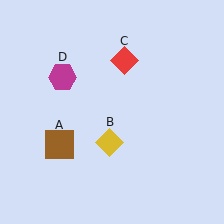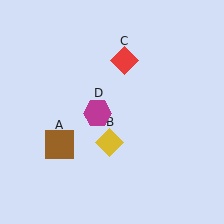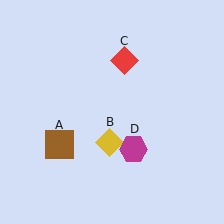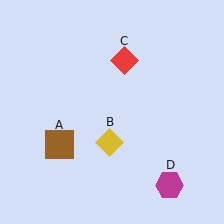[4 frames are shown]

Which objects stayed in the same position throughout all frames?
Brown square (object A) and yellow diamond (object B) and red diamond (object C) remained stationary.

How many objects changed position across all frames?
1 object changed position: magenta hexagon (object D).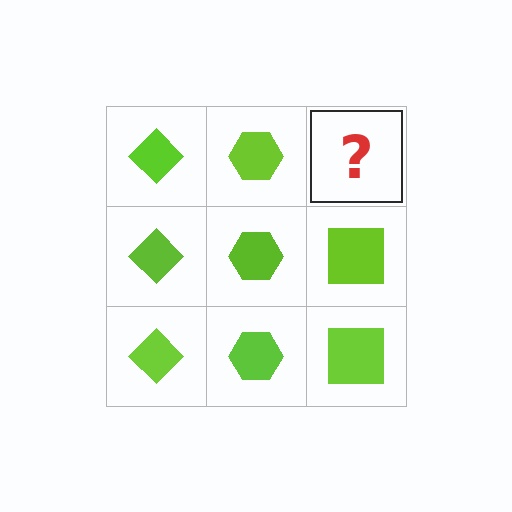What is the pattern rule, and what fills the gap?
The rule is that each column has a consistent shape. The gap should be filled with a lime square.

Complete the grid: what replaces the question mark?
The question mark should be replaced with a lime square.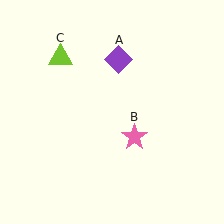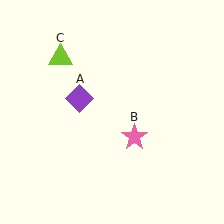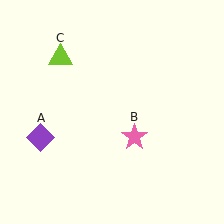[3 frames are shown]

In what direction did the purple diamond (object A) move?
The purple diamond (object A) moved down and to the left.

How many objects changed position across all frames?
1 object changed position: purple diamond (object A).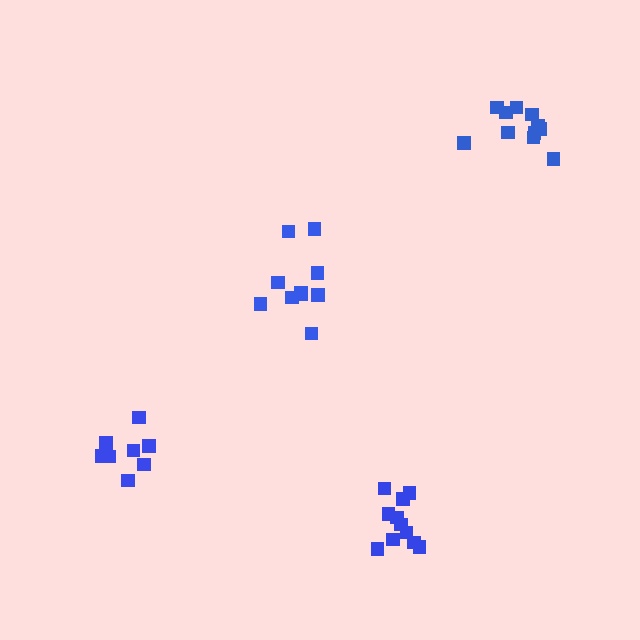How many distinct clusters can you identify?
There are 4 distinct clusters.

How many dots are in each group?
Group 1: 11 dots, Group 2: 10 dots, Group 3: 8 dots, Group 4: 11 dots (40 total).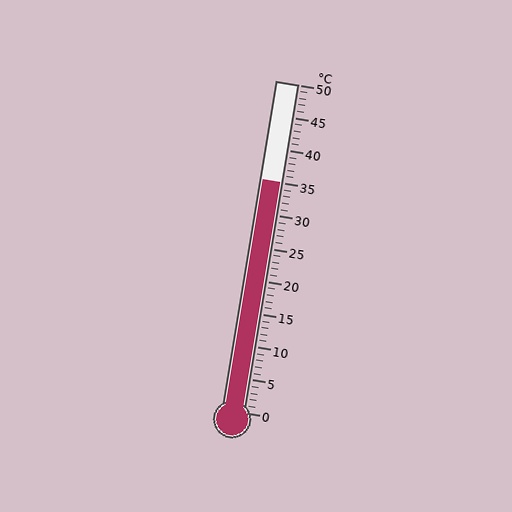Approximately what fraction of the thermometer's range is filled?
The thermometer is filled to approximately 70% of its range.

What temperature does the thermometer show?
The thermometer shows approximately 35°C.